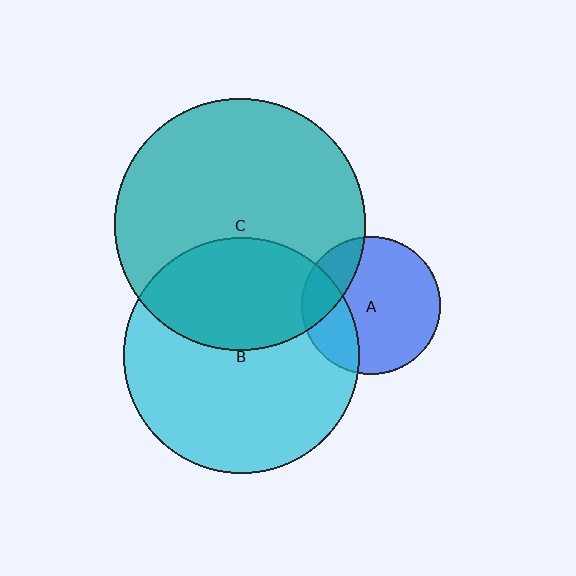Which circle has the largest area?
Circle C (teal).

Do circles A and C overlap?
Yes.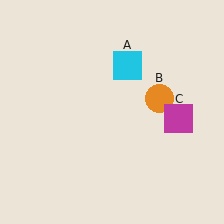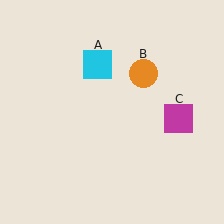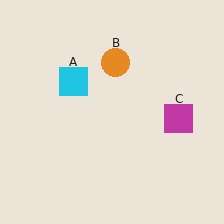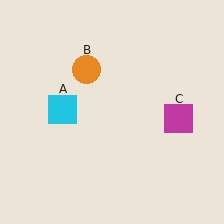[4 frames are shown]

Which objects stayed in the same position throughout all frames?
Magenta square (object C) remained stationary.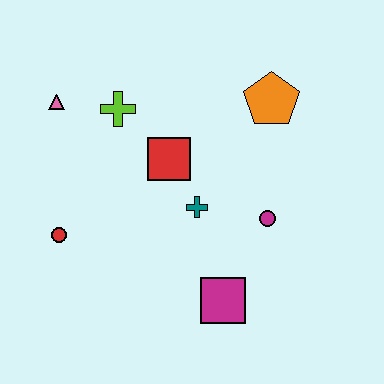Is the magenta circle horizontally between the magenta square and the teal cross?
No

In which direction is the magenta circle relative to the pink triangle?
The magenta circle is to the right of the pink triangle.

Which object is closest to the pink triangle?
The lime cross is closest to the pink triangle.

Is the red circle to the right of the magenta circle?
No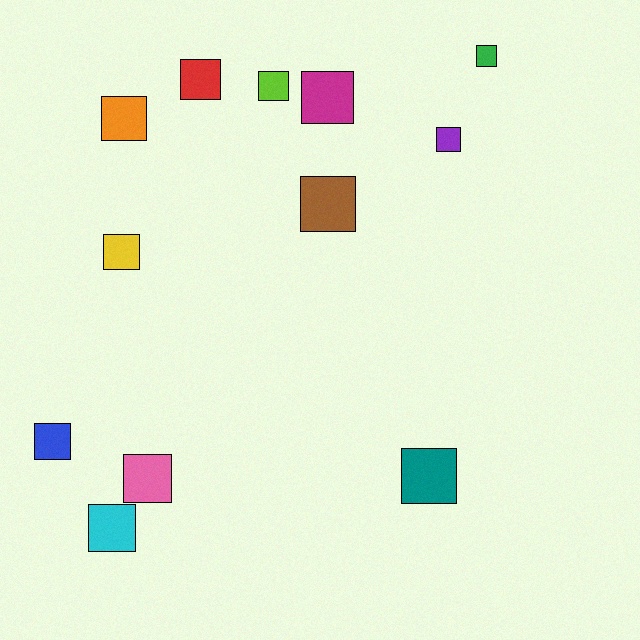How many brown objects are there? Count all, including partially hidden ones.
There is 1 brown object.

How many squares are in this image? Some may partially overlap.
There are 12 squares.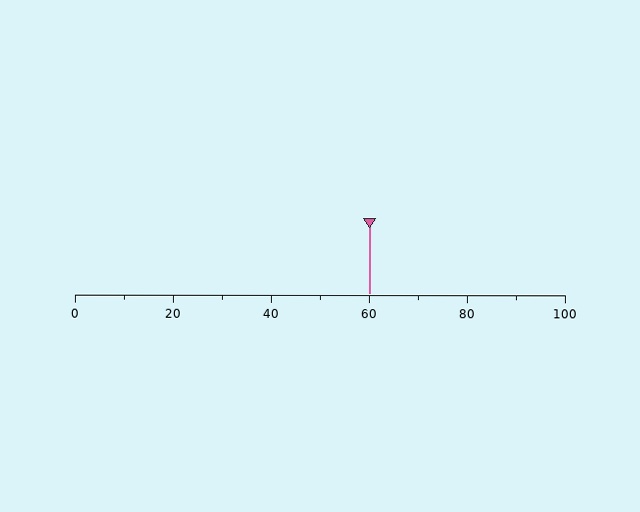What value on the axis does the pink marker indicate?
The marker indicates approximately 60.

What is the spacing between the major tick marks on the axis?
The major ticks are spaced 20 apart.